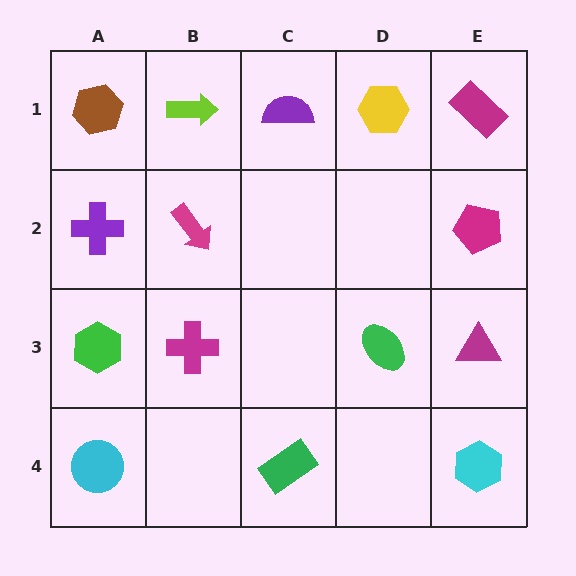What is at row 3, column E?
A magenta triangle.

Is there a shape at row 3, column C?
No, that cell is empty.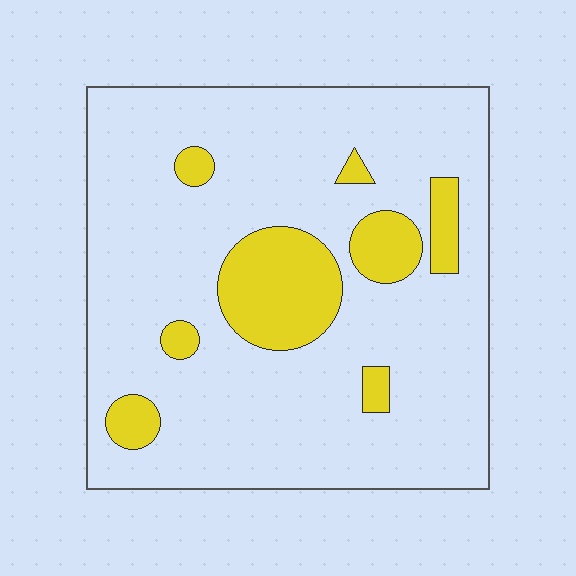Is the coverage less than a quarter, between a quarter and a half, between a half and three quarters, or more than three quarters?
Less than a quarter.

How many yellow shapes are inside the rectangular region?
8.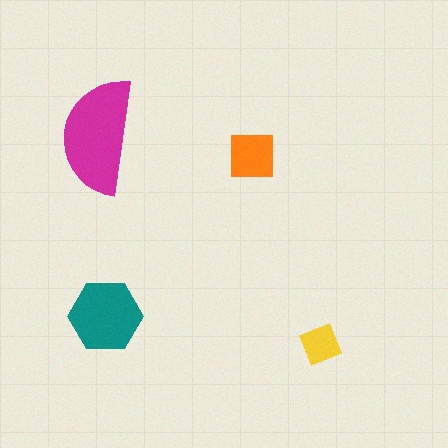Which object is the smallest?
The yellow diamond.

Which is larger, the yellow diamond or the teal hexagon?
The teal hexagon.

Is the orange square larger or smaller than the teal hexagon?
Smaller.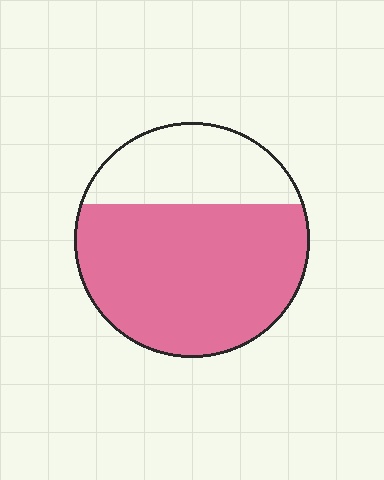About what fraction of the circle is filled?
About two thirds (2/3).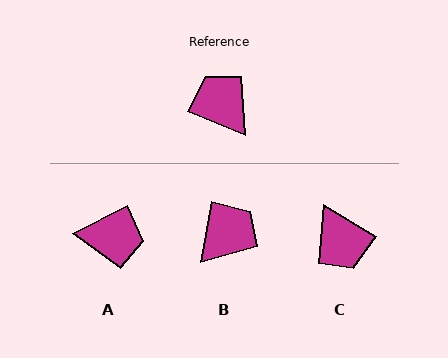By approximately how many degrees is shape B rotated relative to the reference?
Approximately 78 degrees clockwise.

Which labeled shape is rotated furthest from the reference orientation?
C, about 172 degrees away.